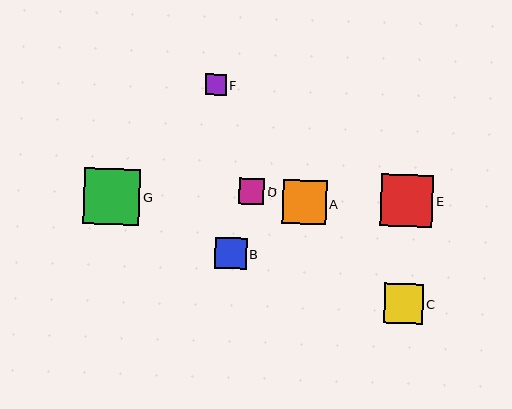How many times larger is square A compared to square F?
Square A is approximately 2.2 times the size of square F.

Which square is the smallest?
Square F is the smallest with a size of approximately 20 pixels.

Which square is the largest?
Square G is the largest with a size of approximately 56 pixels.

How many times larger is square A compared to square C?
Square A is approximately 1.1 times the size of square C.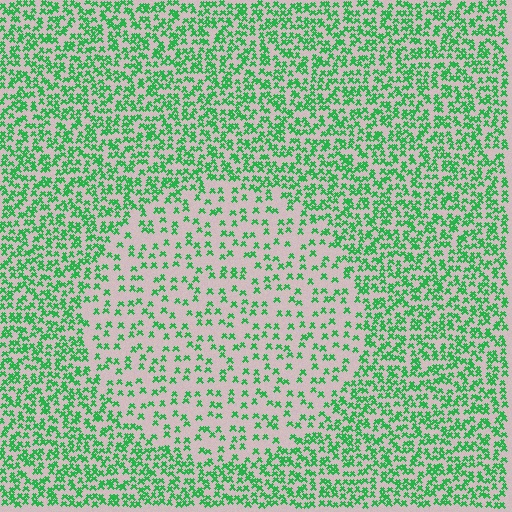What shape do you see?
I see a circle.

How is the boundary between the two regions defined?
The boundary is defined by a change in element density (approximately 2.3x ratio). All elements are the same color, size, and shape.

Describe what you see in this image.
The image contains small green elements arranged at two different densities. A circle-shaped region is visible where the elements are less densely packed than the surrounding area.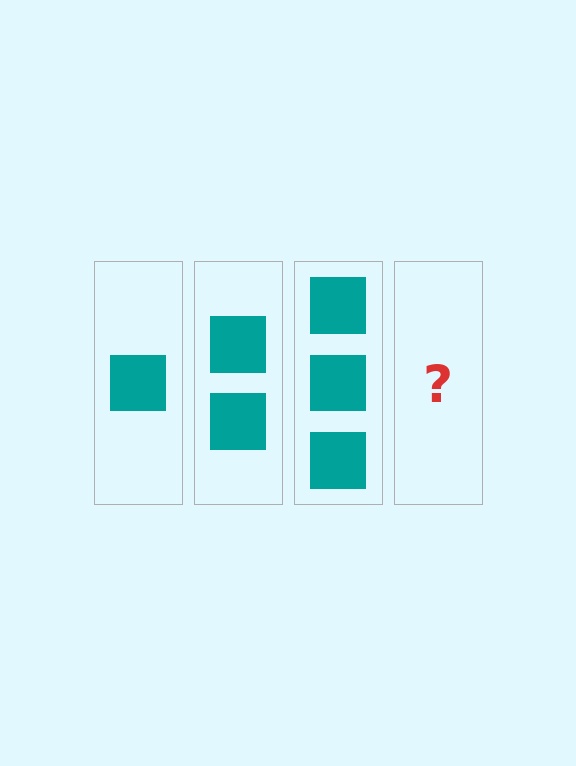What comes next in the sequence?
The next element should be 4 squares.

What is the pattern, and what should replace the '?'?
The pattern is that each step adds one more square. The '?' should be 4 squares.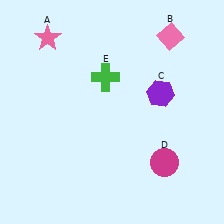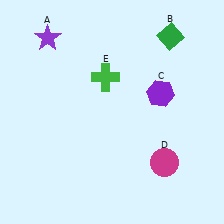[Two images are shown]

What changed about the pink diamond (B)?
In Image 1, B is pink. In Image 2, it changed to green.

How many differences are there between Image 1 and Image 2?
There are 2 differences between the two images.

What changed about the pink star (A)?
In Image 1, A is pink. In Image 2, it changed to purple.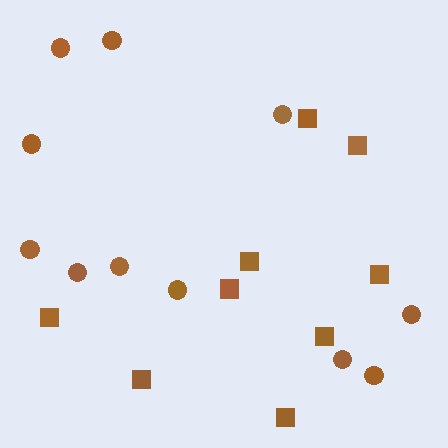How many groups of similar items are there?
There are 2 groups: one group of squares (9) and one group of circles (11).